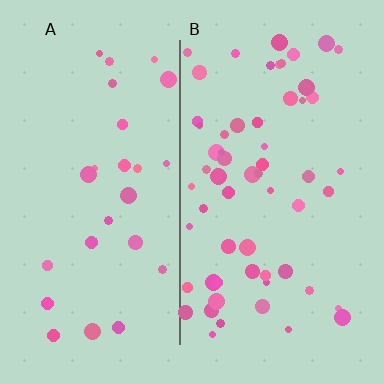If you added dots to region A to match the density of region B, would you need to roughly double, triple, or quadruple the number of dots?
Approximately double.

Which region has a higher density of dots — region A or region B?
B (the right).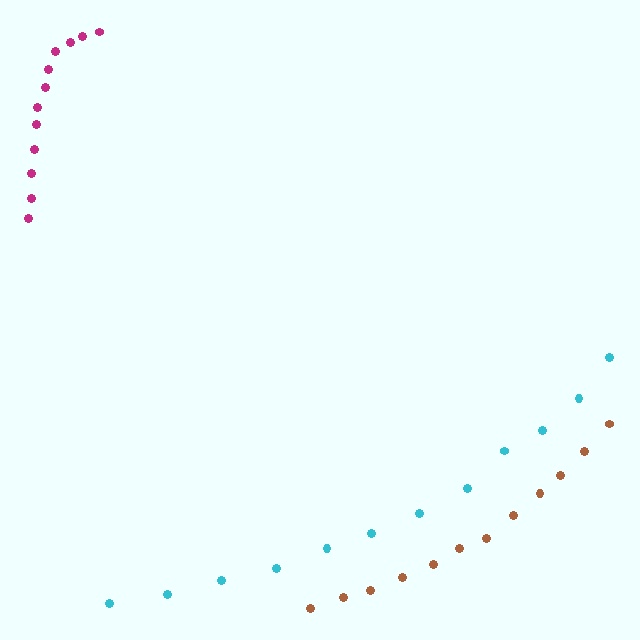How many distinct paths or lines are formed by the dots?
There are 3 distinct paths.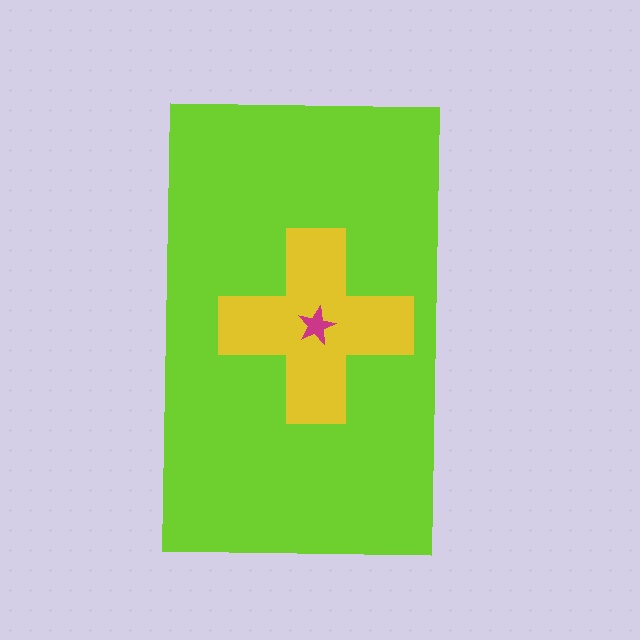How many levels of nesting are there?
3.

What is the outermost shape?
The lime rectangle.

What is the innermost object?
The magenta star.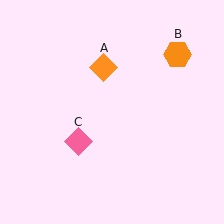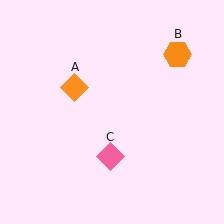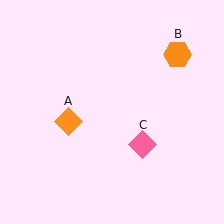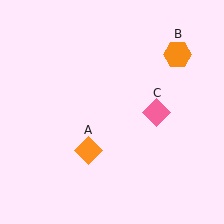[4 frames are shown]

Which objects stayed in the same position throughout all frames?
Orange hexagon (object B) remained stationary.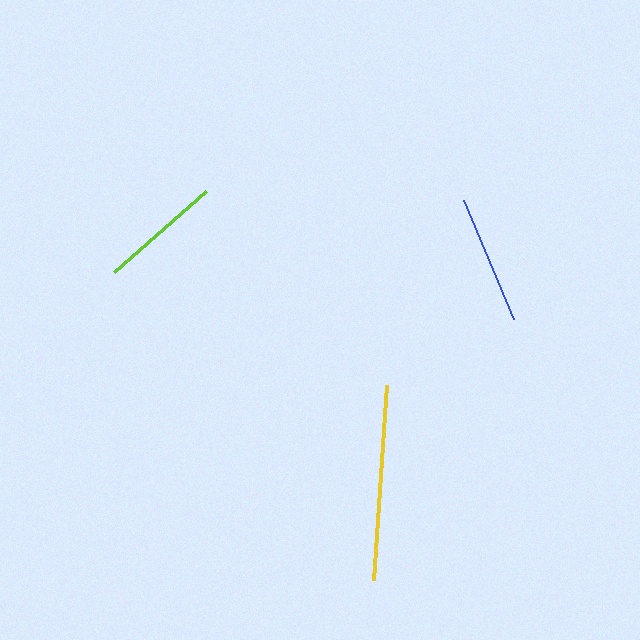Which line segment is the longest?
The yellow line is the longest at approximately 195 pixels.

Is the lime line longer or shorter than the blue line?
The blue line is longer than the lime line.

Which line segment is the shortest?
The lime line is the shortest at approximately 123 pixels.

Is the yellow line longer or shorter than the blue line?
The yellow line is longer than the blue line.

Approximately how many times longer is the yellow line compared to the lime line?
The yellow line is approximately 1.6 times the length of the lime line.